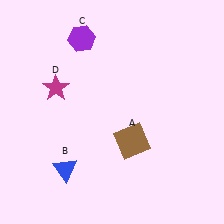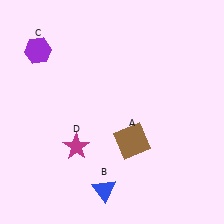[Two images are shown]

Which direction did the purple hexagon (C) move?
The purple hexagon (C) moved left.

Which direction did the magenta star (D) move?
The magenta star (D) moved down.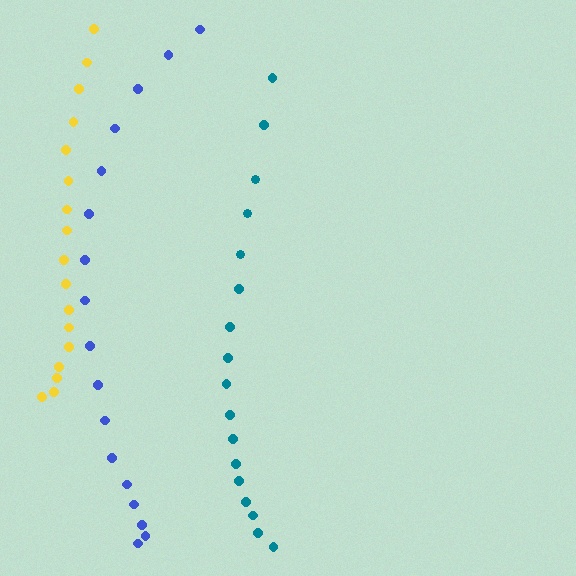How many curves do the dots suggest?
There are 3 distinct paths.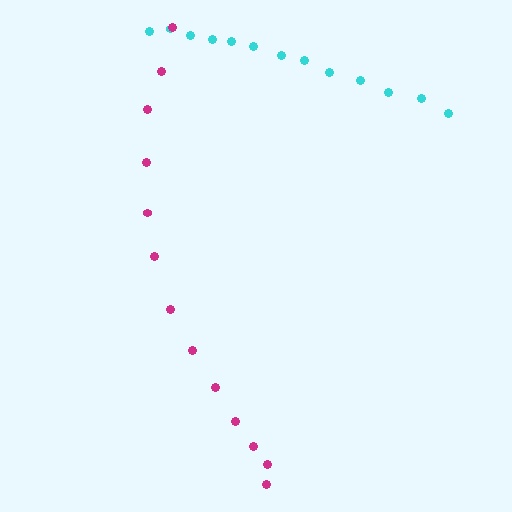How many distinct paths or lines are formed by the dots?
There are 2 distinct paths.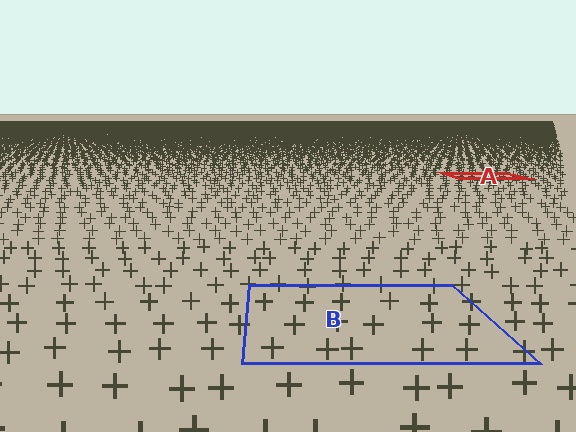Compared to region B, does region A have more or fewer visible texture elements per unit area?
Region A has more texture elements per unit area — they are packed more densely because it is farther away.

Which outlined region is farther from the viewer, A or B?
Region A is farther from the viewer — the texture elements inside it appear smaller and more densely packed.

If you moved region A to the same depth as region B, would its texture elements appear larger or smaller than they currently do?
They would appear larger. At a closer depth, the same texture elements are projected at a bigger on-screen size.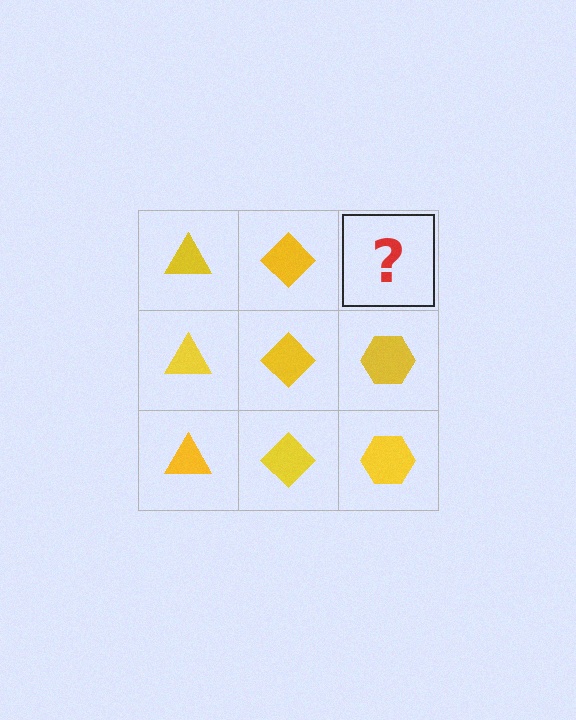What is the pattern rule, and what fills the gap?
The rule is that each column has a consistent shape. The gap should be filled with a yellow hexagon.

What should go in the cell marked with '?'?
The missing cell should contain a yellow hexagon.